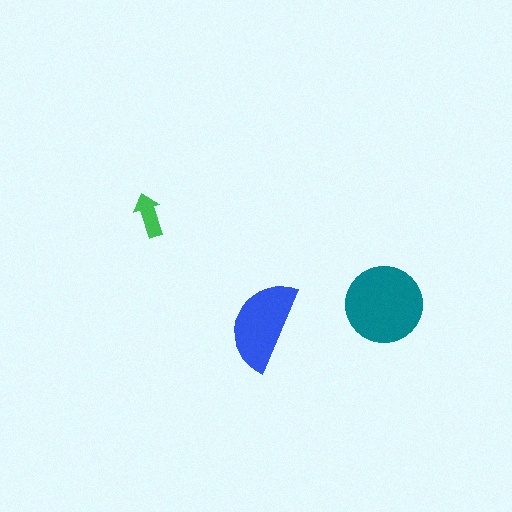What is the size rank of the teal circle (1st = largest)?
1st.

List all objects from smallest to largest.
The green arrow, the blue semicircle, the teal circle.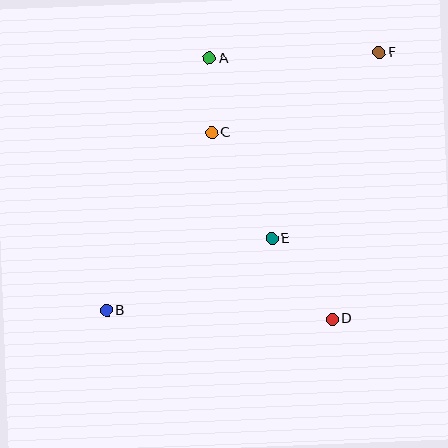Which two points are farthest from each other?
Points B and F are farthest from each other.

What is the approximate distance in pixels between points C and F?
The distance between C and F is approximately 185 pixels.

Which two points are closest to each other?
Points A and C are closest to each other.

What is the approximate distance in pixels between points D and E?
The distance between D and E is approximately 101 pixels.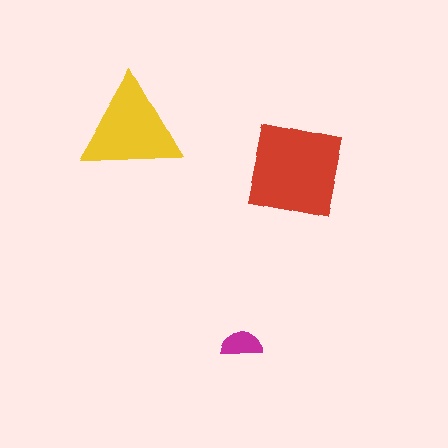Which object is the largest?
The red square.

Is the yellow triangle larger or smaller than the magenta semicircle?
Larger.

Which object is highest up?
The yellow triangle is topmost.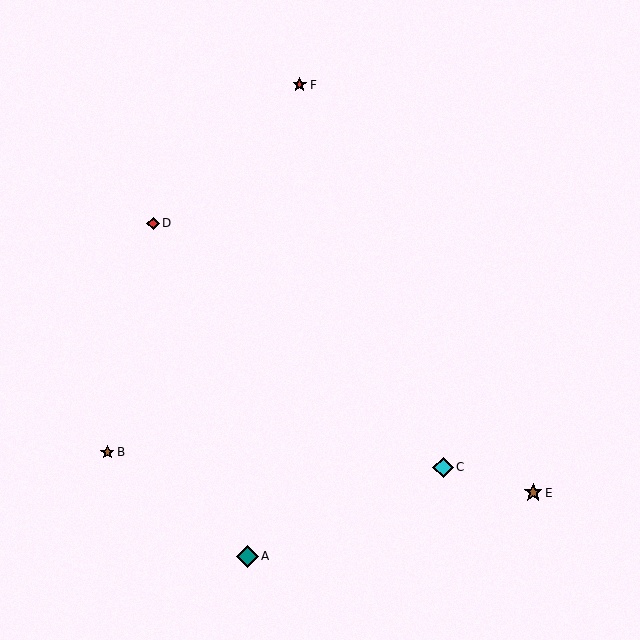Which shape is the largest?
The teal diamond (labeled A) is the largest.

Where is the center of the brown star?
The center of the brown star is at (107, 452).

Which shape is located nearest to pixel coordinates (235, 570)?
The teal diamond (labeled A) at (247, 556) is nearest to that location.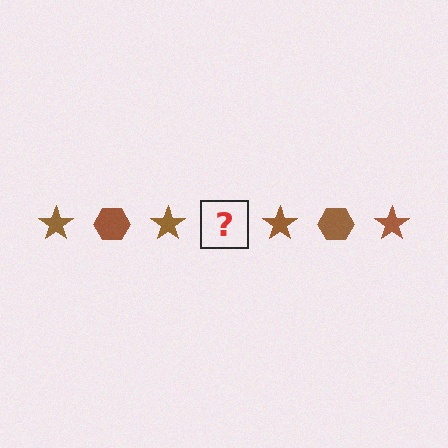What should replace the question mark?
The question mark should be replaced with a brown hexagon.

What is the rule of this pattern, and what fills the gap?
The rule is that the pattern cycles through star, hexagon shapes in brown. The gap should be filled with a brown hexagon.